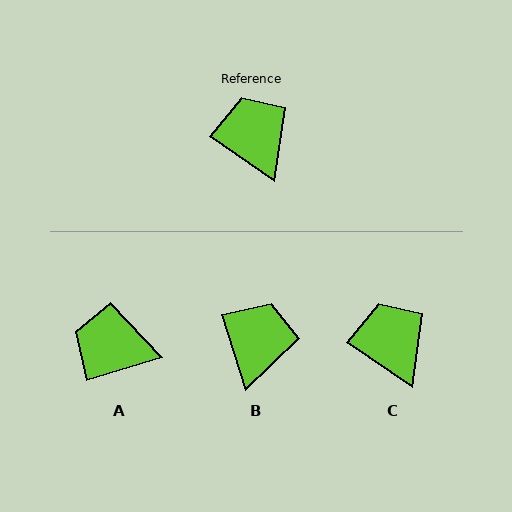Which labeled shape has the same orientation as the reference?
C.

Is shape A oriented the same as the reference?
No, it is off by about 52 degrees.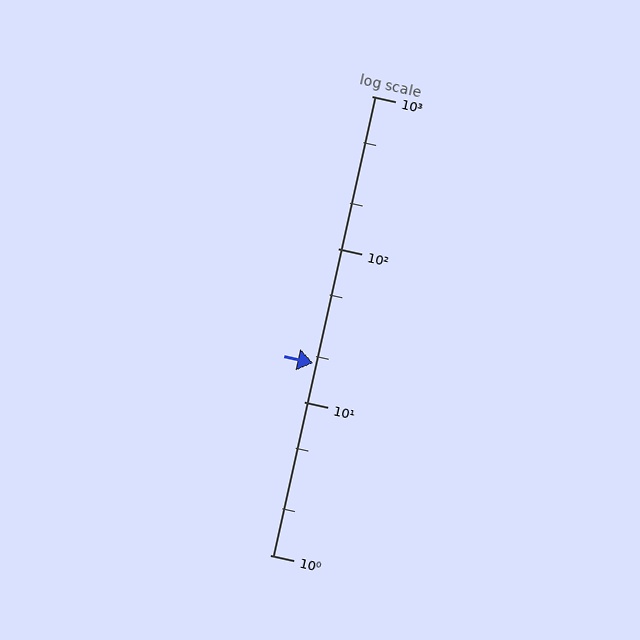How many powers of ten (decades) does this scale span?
The scale spans 3 decades, from 1 to 1000.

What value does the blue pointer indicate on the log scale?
The pointer indicates approximately 18.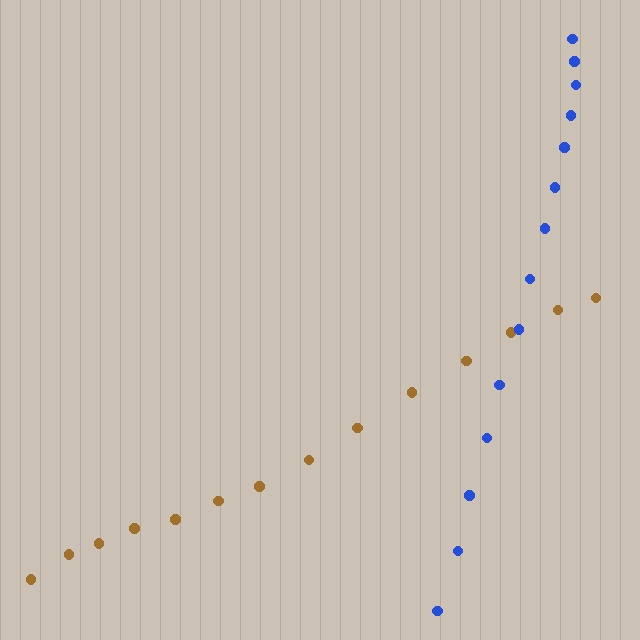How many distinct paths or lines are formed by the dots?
There are 2 distinct paths.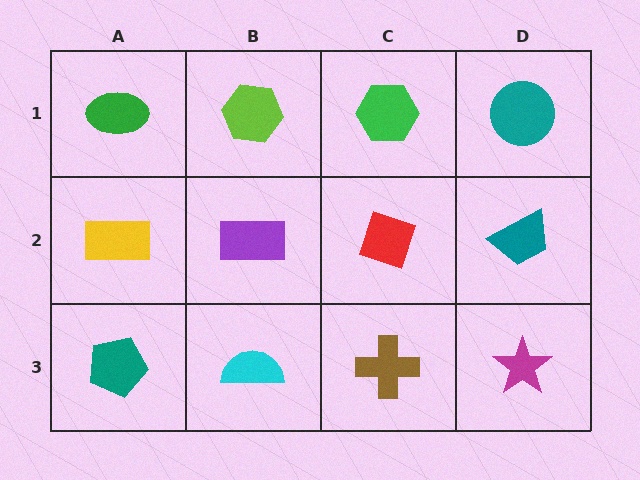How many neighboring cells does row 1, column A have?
2.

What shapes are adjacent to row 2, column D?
A teal circle (row 1, column D), a magenta star (row 3, column D), a red diamond (row 2, column C).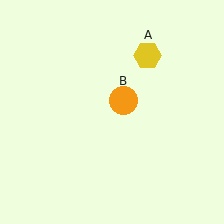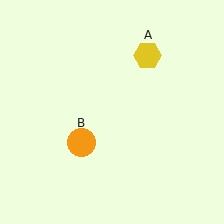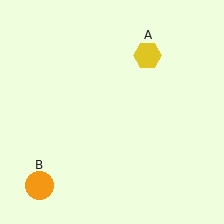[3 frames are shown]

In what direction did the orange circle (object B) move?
The orange circle (object B) moved down and to the left.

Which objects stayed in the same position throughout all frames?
Yellow hexagon (object A) remained stationary.